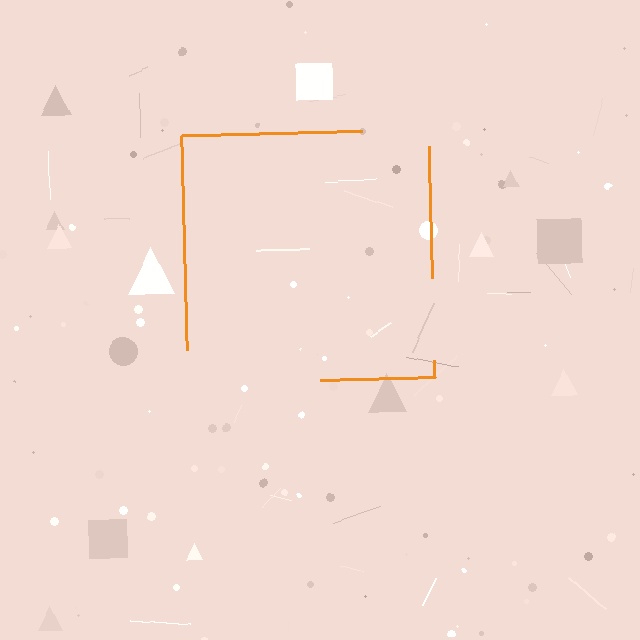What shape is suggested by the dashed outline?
The dashed outline suggests a square.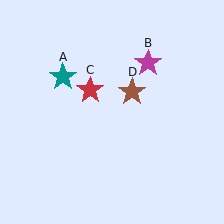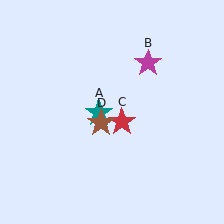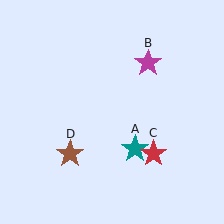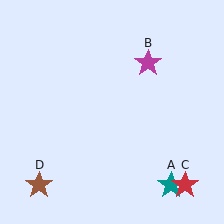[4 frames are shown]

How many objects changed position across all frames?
3 objects changed position: teal star (object A), red star (object C), brown star (object D).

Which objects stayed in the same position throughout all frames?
Magenta star (object B) remained stationary.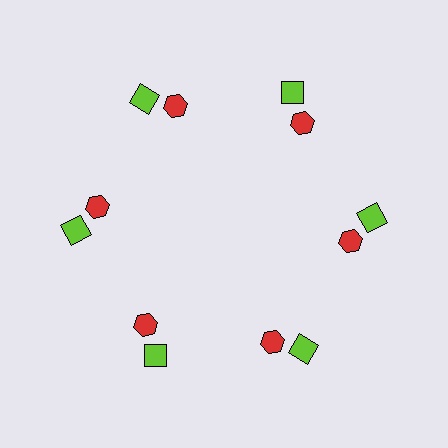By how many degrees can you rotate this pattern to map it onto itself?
The pattern maps onto itself every 60 degrees of rotation.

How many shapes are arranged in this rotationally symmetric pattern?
There are 12 shapes, arranged in 6 groups of 2.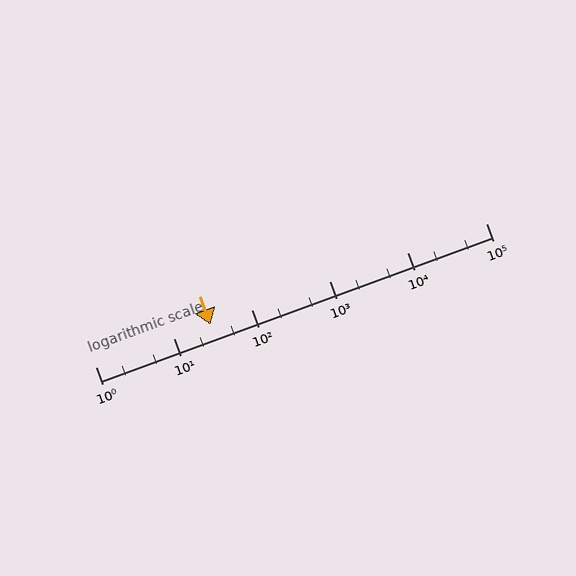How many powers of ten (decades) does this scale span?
The scale spans 5 decades, from 1 to 100000.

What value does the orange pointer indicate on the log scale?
The pointer indicates approximately 30.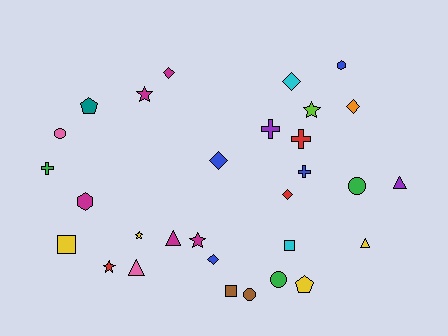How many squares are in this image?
There are 3 squares.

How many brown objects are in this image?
There are 2 brown objects.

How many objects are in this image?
There are 30 objects.